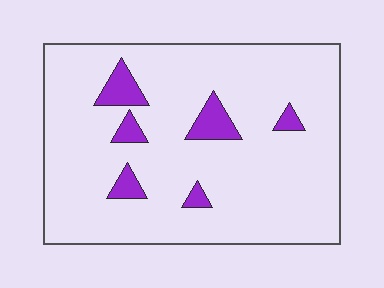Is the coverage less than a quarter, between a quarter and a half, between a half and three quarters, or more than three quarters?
Less than a quarter.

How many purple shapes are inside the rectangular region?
6.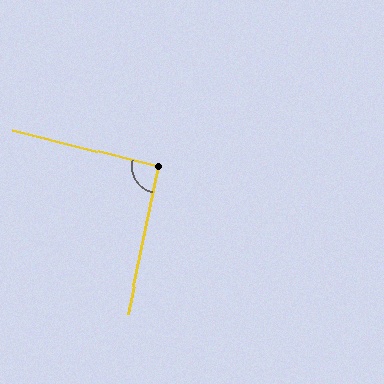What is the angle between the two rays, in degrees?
Approximately 92 degrees.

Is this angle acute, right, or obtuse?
It is approximately a right angle.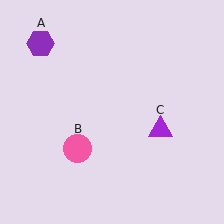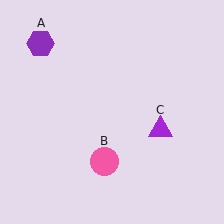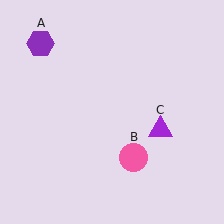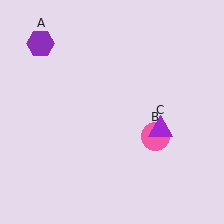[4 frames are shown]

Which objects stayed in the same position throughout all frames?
Purple hexagon (object A) and purple triangle (object C) remained stationary.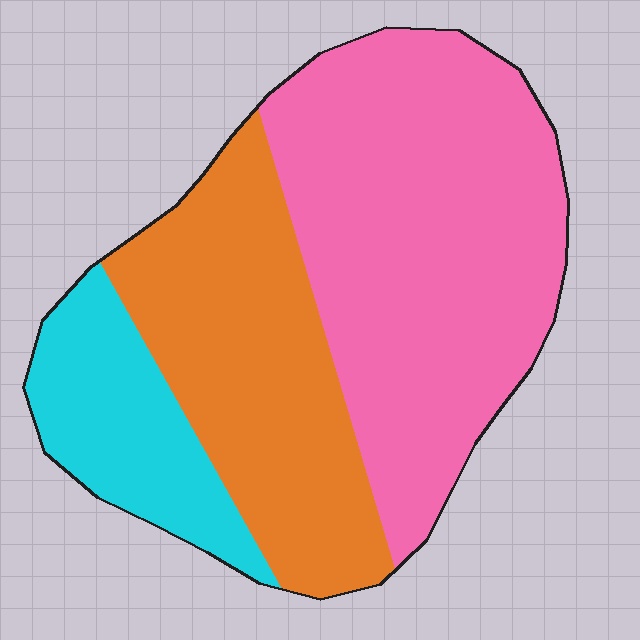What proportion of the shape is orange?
Orange covers 33% of the shape.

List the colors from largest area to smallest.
From largest to smallest: pink, orange, cyan.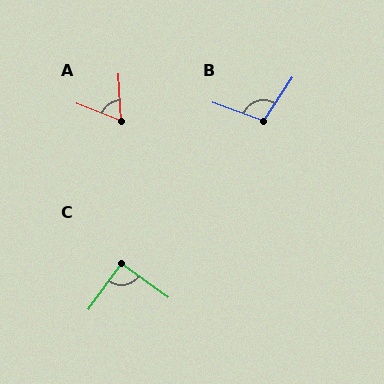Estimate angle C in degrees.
Approximately 90 degrees.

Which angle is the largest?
B, at approximately 103 degrees.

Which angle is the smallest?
A, at approximately 65 degrees.